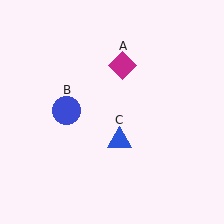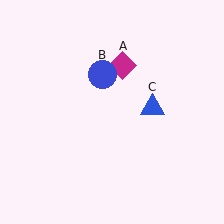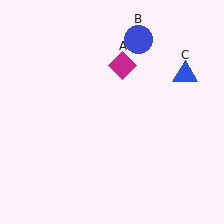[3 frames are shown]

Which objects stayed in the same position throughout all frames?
Magenta diamond (object A) remained stationary.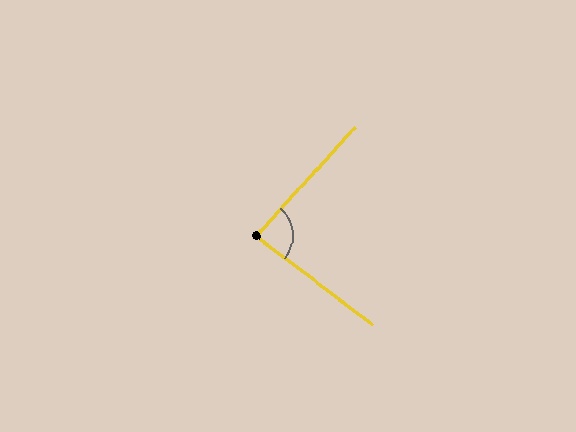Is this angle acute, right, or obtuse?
It is acute.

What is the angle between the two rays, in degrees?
Approximately 85 degrees.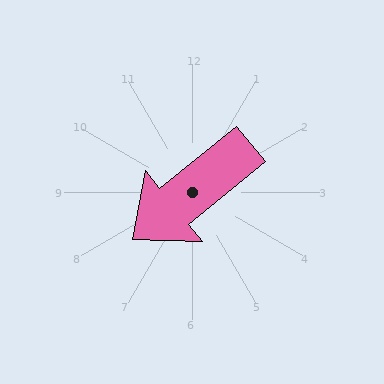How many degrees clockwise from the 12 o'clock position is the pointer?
Approximately 231 degrees.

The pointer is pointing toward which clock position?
Roughly 8 o'clock.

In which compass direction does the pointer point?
Southwest.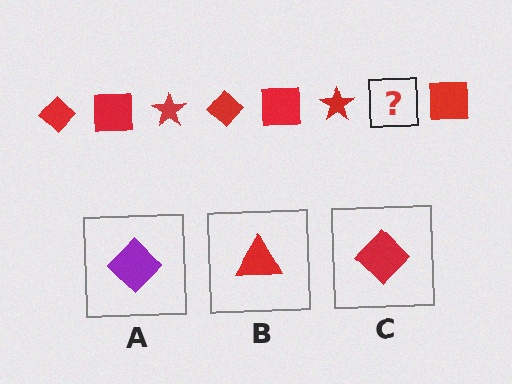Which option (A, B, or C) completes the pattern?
C.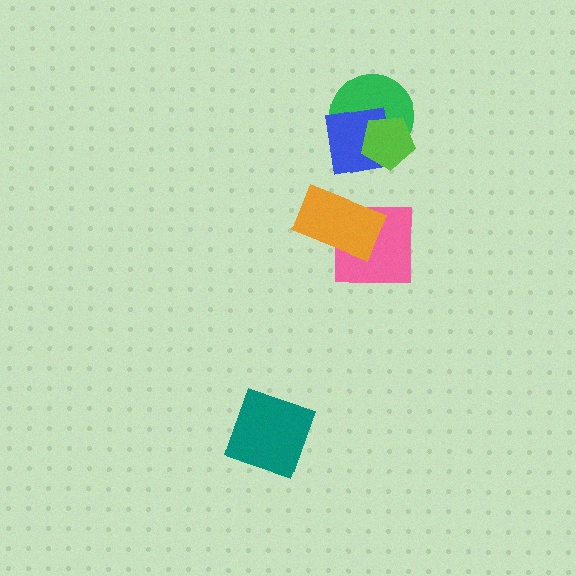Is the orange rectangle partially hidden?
No, no other shape covers it.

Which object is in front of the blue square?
The lime pentagon is in front of the blue square.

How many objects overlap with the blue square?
2 objects overlap with the blue square.